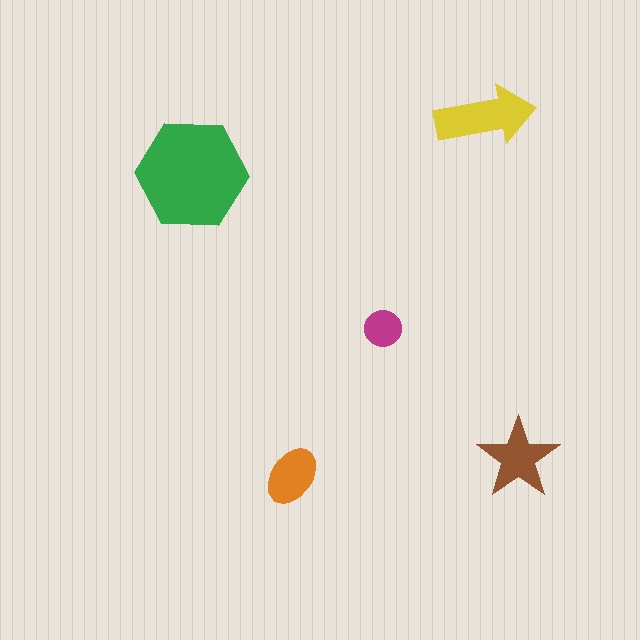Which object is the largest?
The green hexagon.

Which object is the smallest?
The magenta circle.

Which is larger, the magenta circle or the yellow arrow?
The yellow arrow.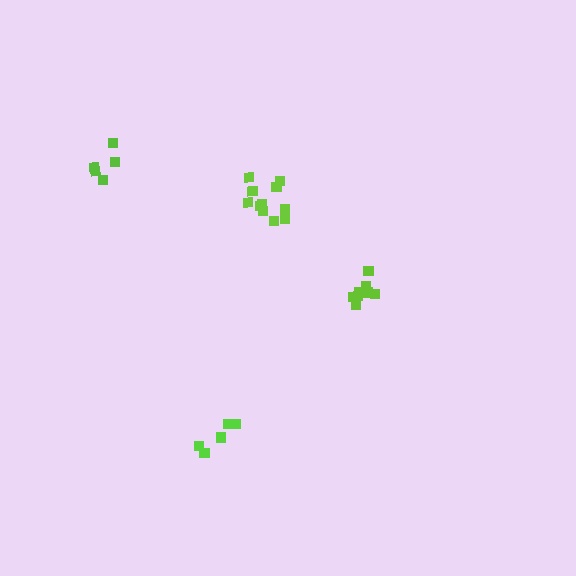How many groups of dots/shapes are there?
There are 4 groups.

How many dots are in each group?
Group 1: 5 dots, Group 2: 8 dots, Group 3: 11 dots, Group 4: 5 dots (29 total).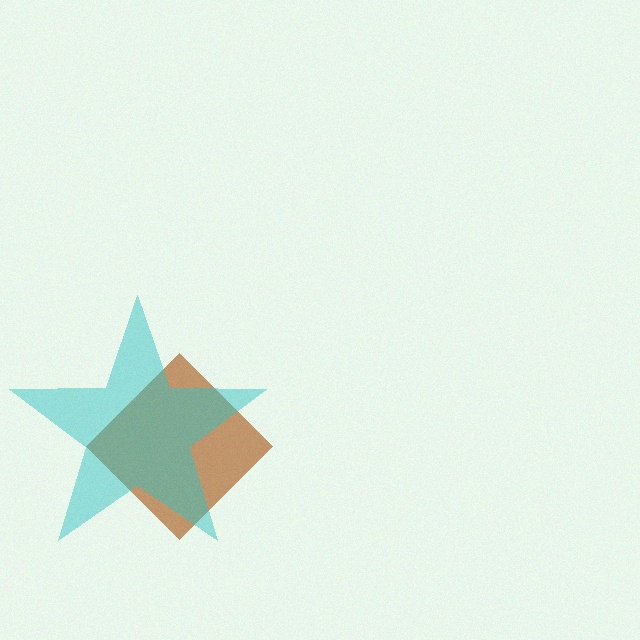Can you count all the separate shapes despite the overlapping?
Yes, there are 2 separate shapes.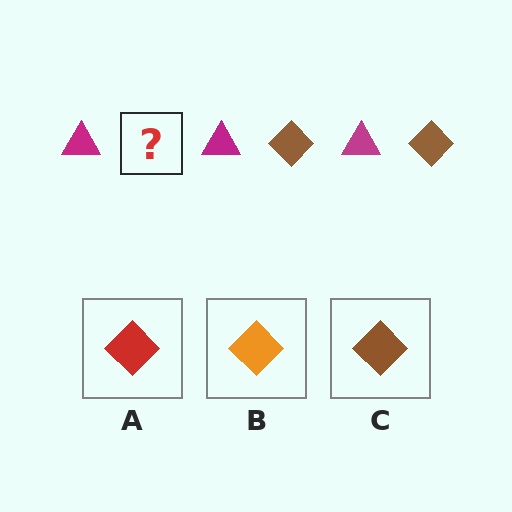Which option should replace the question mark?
Option C.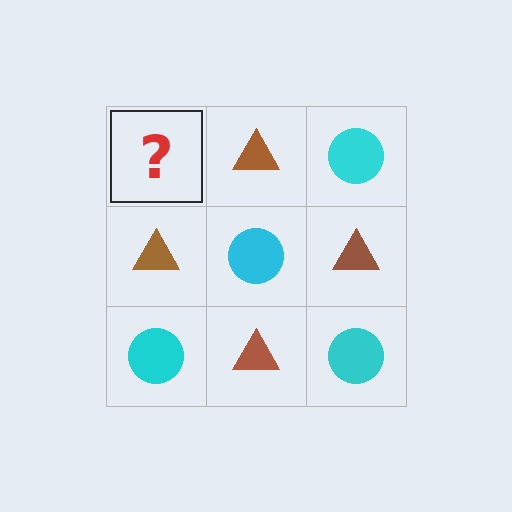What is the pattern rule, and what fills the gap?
The rule is that it alternates cyan circle and brown triangle in a checkerboard pattern. The gap should be filled with a cyan circle.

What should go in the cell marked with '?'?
The missing cell should contain a cyan circle.